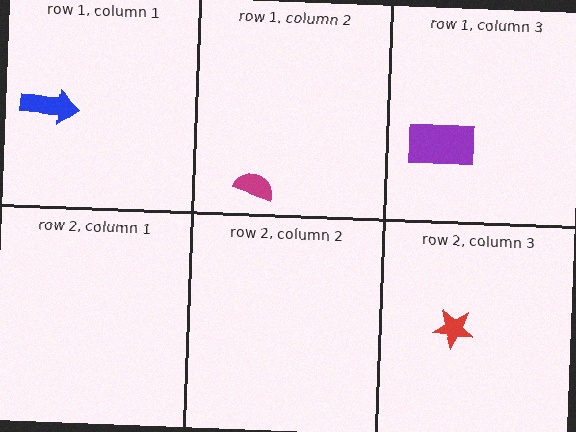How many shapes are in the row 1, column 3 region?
1.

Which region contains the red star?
The row 2, column 3 region.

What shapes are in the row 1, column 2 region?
The magenta semicircle.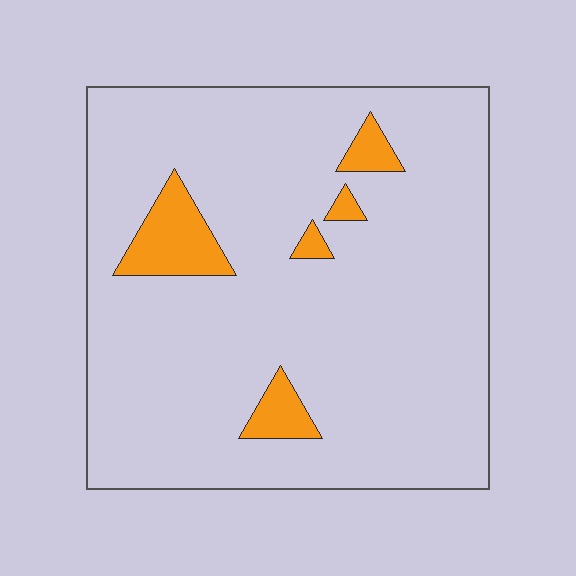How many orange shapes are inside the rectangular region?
5.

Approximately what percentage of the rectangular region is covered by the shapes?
Approximately 10%.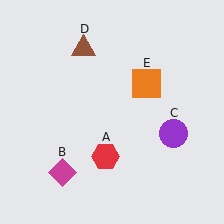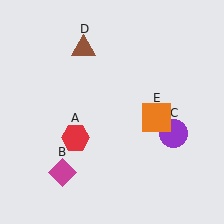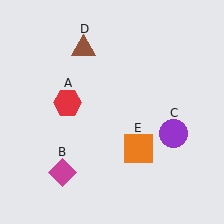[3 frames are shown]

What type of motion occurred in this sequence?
The red hexagon (object A), orange square (object E) rotated clockwise around the center of the scene.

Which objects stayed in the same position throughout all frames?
Magenta diamond (object B) and purple circle (object C) and brown triangle (object D) remained stationary.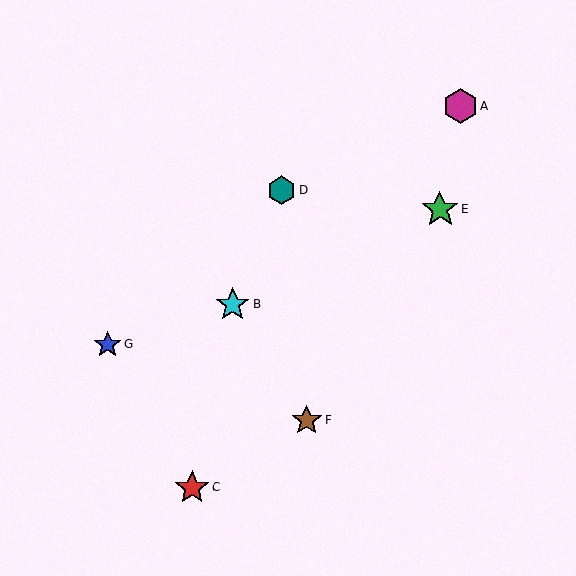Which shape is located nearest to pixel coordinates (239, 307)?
The cyan star (labeled B) at (233, 305) is nearest to that location.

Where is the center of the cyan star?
The center of the cyan star is at (233, 305).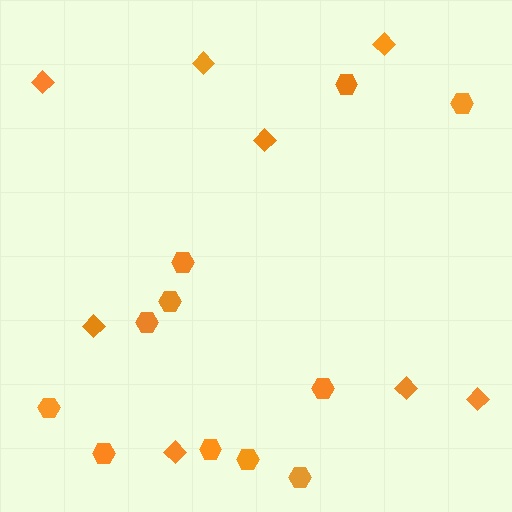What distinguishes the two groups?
There are 2 groups: one group of diamonds (8) and one group of hexagons (11).